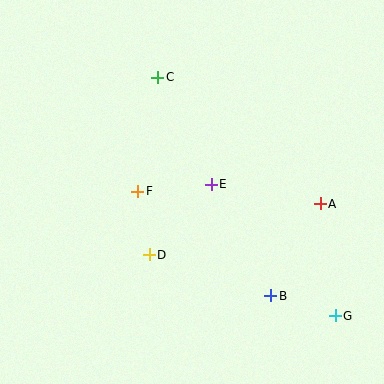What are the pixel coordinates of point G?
Point G is at (335, 316).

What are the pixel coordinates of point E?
Point E is at (211, 185).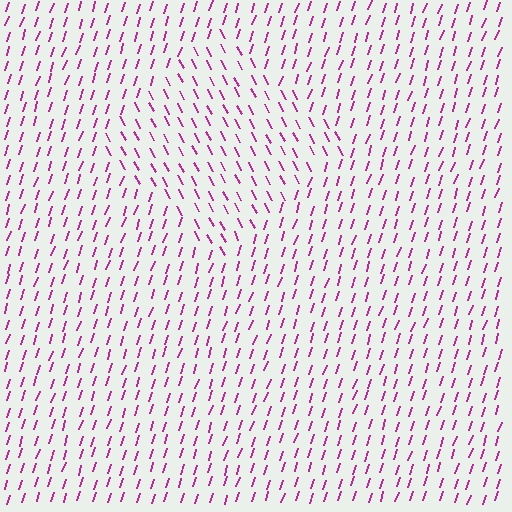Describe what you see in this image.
The image is filled with small magenta line segments. A diamond region in the image has lines oriented differently from the surrounding lines, creating a visible texture boundary.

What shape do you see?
I see a diamond.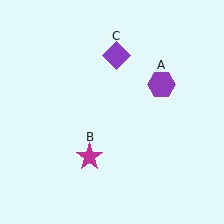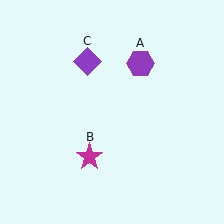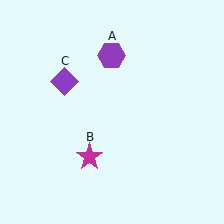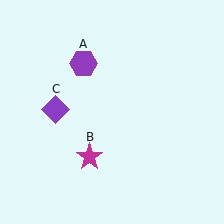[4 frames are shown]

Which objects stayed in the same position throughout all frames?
Magenta star (object B) remained stationary.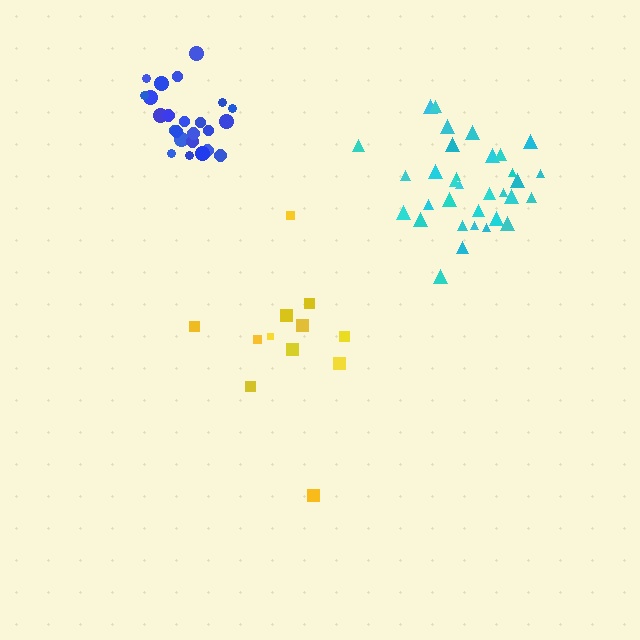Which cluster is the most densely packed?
Blue.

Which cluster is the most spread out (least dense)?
Yellow.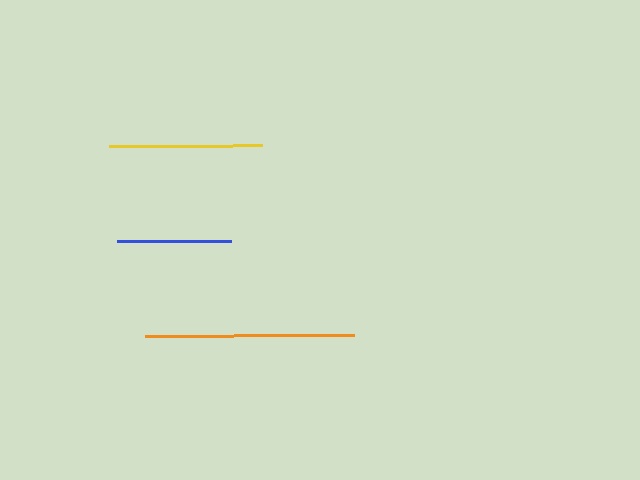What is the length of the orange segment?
The orange segment is approximately 209 pixels long.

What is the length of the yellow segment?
The yellow segment is approximately 153 pixels long.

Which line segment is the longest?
The orange line is the longest at approximately 209 pixels.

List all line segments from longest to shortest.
From longest to shortest: orange, yellow, blue.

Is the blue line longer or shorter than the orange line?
The orange line is longer than the blue line.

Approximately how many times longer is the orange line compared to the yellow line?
The orange line is approximately 1.4 times the length of the yellow line.